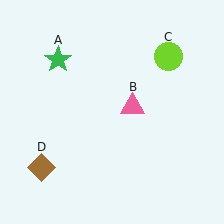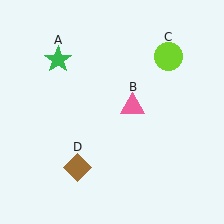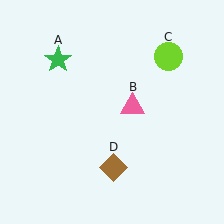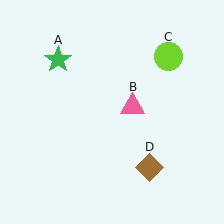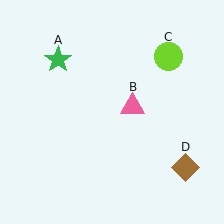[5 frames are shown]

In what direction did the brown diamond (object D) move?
The brown diamond (object D) moved right.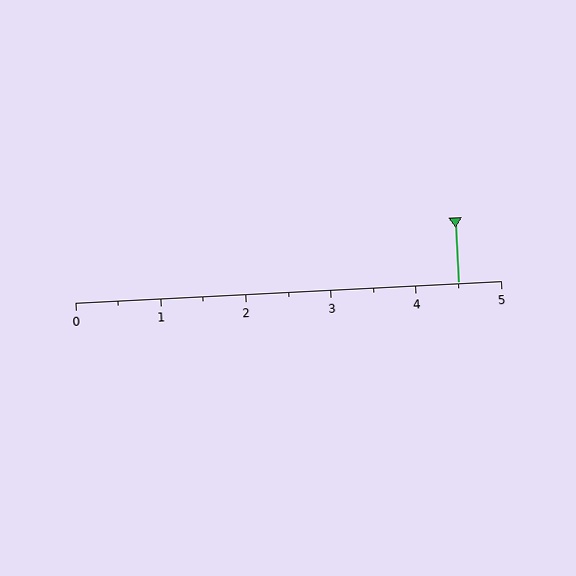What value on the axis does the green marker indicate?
The marker indicates approximately 4.5.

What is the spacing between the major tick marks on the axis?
The major ticks are spaced 1 apart.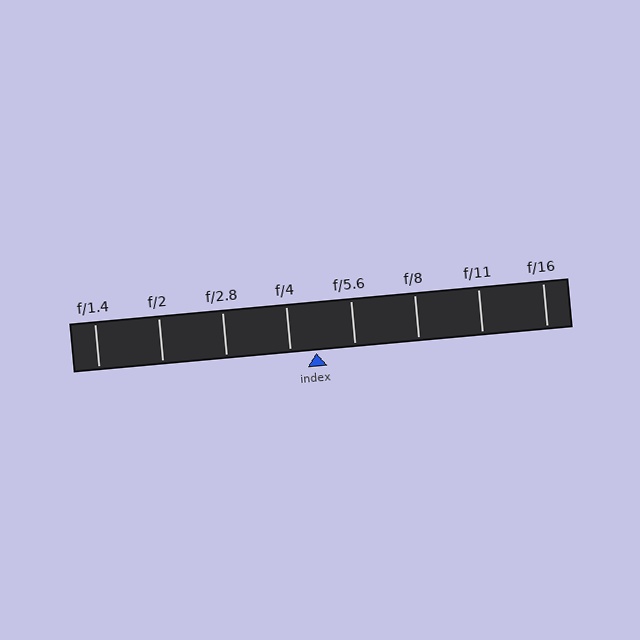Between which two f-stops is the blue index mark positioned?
The index mark is between f/4 and f/5.6.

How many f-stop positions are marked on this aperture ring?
There are 8 f-stop positions marked.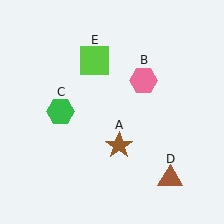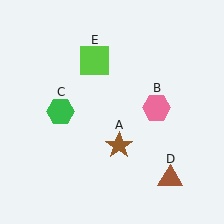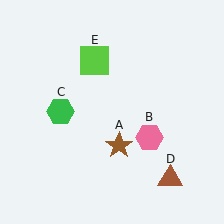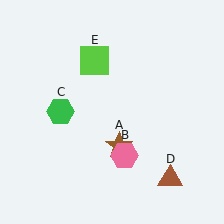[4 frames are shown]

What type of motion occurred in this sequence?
The pink hexagon (object B) rotated clockwise around the center of the scene.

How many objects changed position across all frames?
1 object changed position: pink hexagon (object B).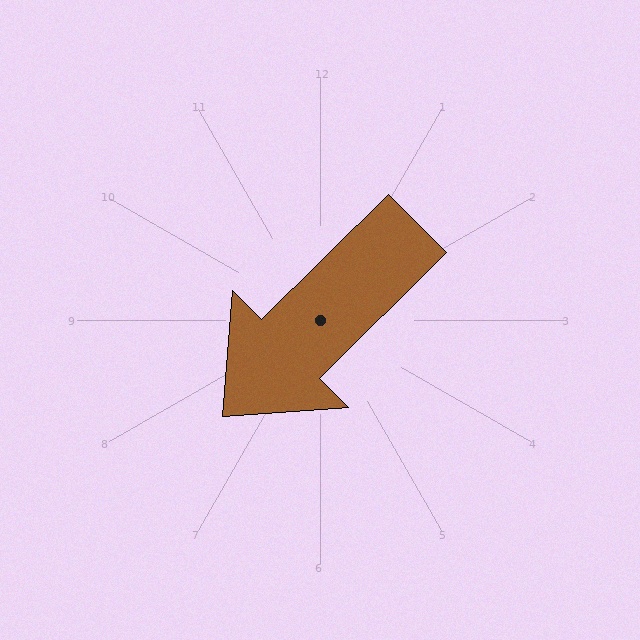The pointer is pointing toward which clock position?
Roughly 8 o'clock.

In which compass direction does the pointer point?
Southwest.